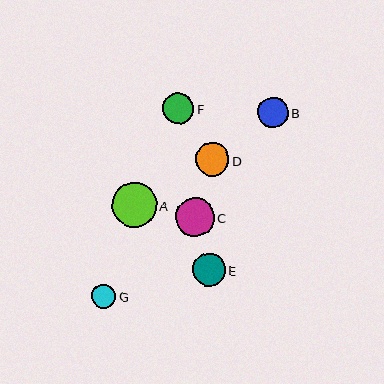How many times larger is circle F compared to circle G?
Circle F is approximately 1.3 times the size of circle G.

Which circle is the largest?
Circle A is the largest with a size of approximately 45 pixels.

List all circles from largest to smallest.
From largest to smallest: A, C, D, E, F, B, G.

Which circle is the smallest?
Circle G is the smallest with a size of approximately 24 pixels.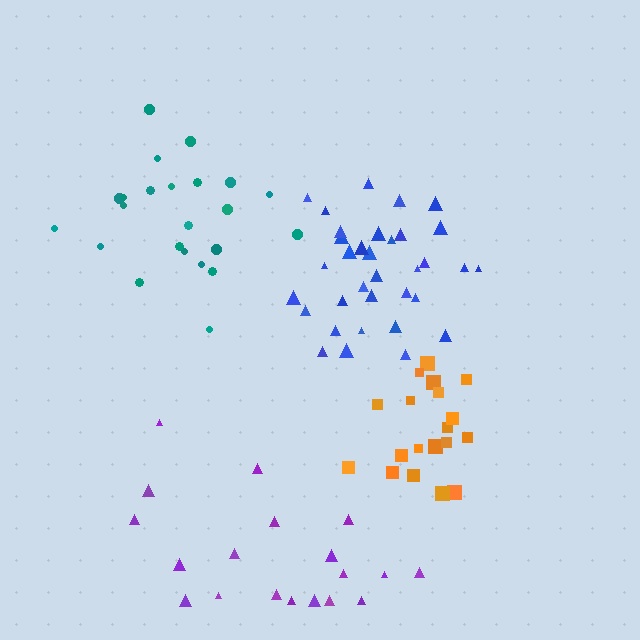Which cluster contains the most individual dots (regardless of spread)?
Blue (35).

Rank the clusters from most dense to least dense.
blue, orange, teal, purple.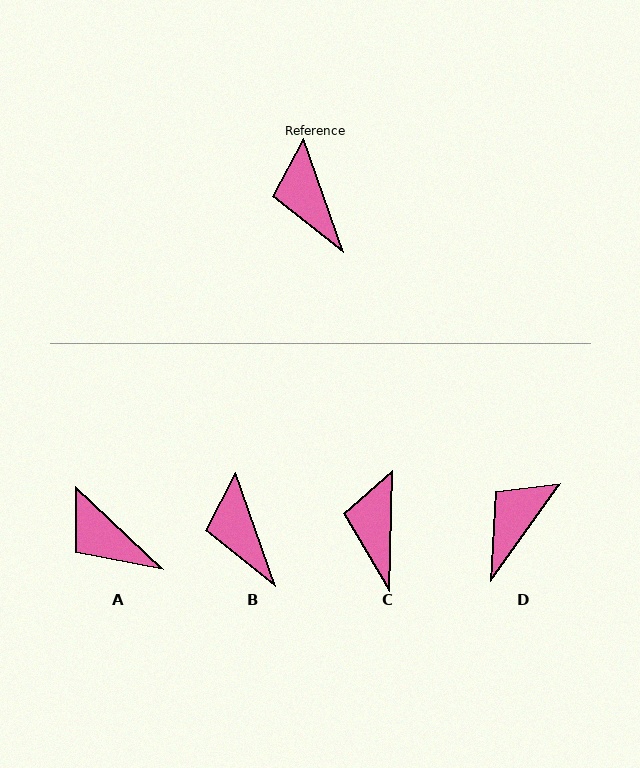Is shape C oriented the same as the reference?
No, it is off by about 21 degrees.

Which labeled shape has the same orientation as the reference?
B.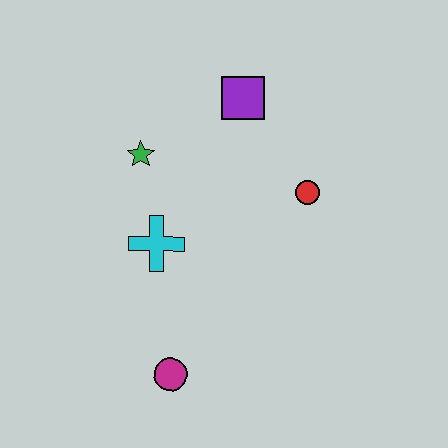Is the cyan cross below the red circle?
Yes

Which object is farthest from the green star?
The magenta circle is farthest from the green star.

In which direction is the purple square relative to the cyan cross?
The purple square is above the cyan cross.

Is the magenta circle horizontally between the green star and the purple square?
Yes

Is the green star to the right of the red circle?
No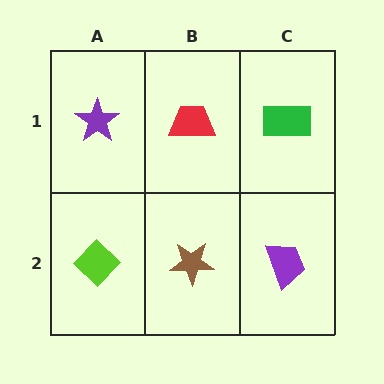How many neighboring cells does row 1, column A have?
2.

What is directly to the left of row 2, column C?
A brown star.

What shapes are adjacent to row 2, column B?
A red trapezoid (row 1, column B), a lime diamond (row 2, column A), a purple trapezoid (row 2, column C).